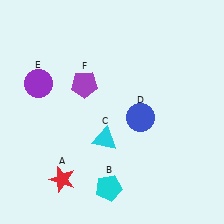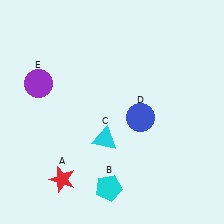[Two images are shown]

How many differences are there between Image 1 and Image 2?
There is 1 difference between the two images.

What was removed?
The purple pentagon (F) was removed in Image 2.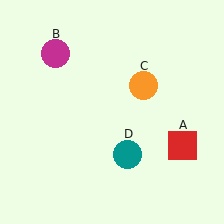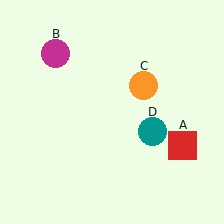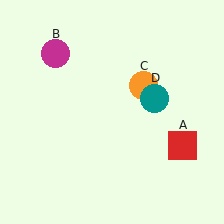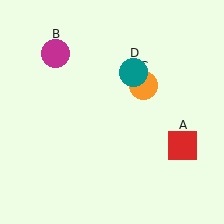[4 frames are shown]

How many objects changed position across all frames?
1 object changed position: teal circle (object D).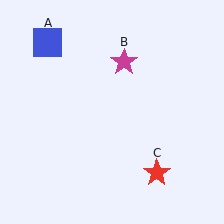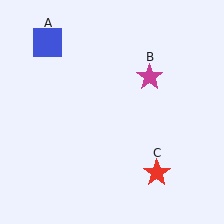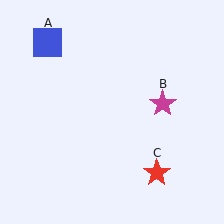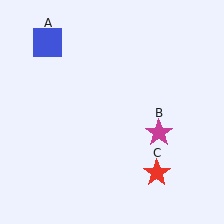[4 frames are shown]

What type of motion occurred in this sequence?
The magenta star (object B) rotated clockwise around the center of the scene.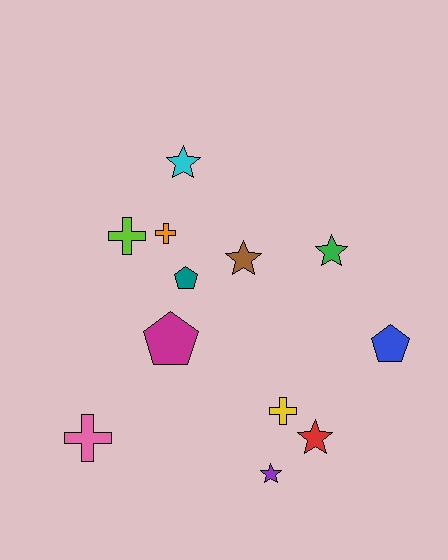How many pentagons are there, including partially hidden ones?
There are 3 pentagons.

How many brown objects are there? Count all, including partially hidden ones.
There is 1 brown object.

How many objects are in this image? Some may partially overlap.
There are 12 objects.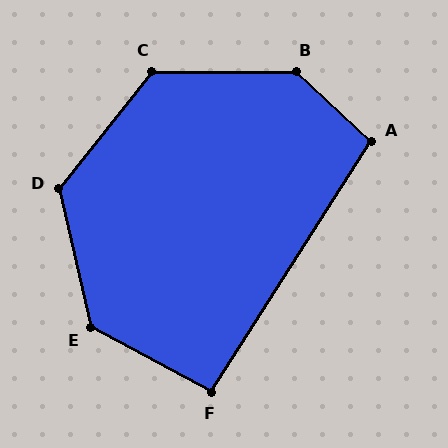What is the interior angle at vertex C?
Approximately 128 degrees (obtuse).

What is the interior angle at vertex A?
Approximately 101 degrees (obtuse).